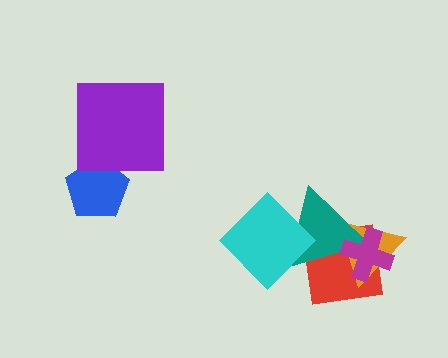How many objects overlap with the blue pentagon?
1 object overlaps with the blue pentagon.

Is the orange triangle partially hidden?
Yes, it is partially covered by another shape.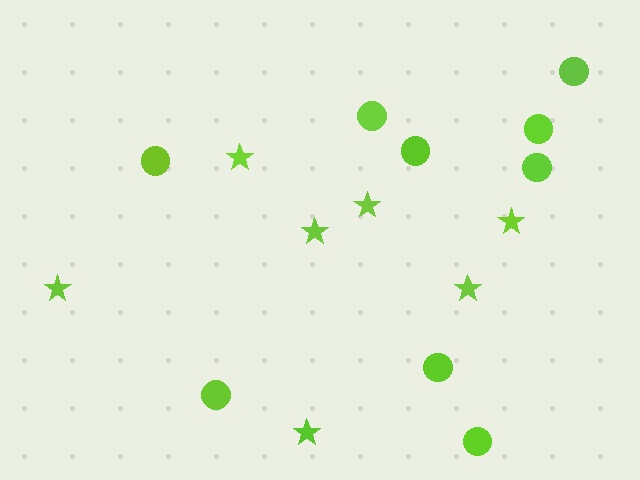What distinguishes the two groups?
There are 2 groups: one group of stars (7) and one group of circles (9).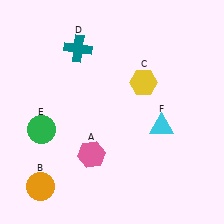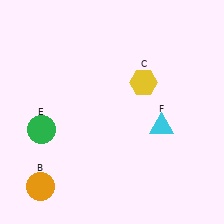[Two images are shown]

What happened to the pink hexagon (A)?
The pink hexagon (A) was removed in Image 2. It was in the bottom-left area of Image 1.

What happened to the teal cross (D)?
The teal cross (D) was removed in Image 2. It was in the top-left area of Image 1.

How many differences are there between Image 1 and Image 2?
There are 2 differences between the two images.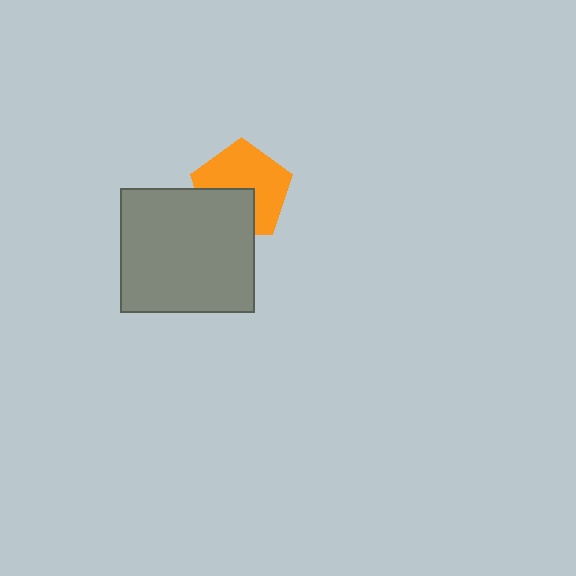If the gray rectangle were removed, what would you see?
You would see the complete orange pentagon.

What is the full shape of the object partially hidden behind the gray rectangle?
The partially hidden object is an orange pentagon.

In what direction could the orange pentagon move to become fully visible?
The orange pentagon could move up. That would shift it out from behind the gray rectangle entirely.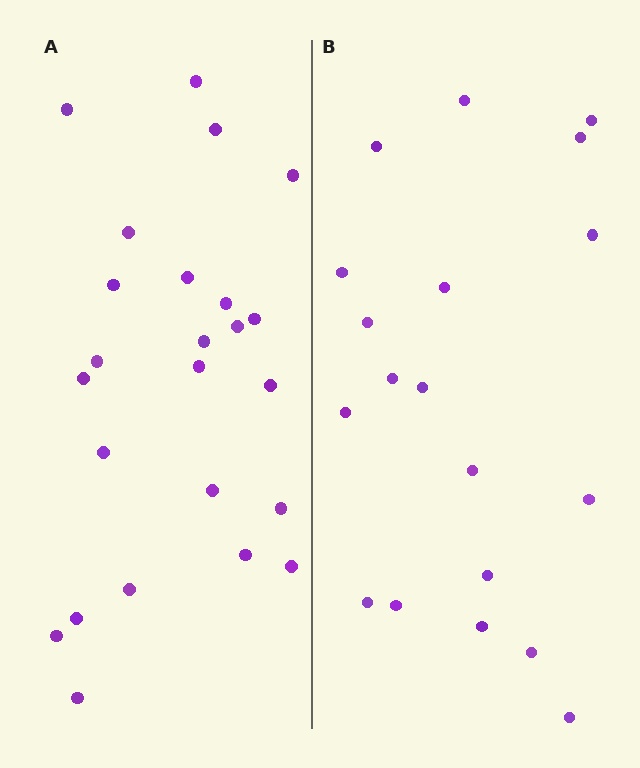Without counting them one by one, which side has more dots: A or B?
Region A (the left region) has more dots.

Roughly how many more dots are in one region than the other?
Region A has about 5 more dots than region B.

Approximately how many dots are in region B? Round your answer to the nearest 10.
About 20 dots. (The exact count is 19, which rounds to 20.)